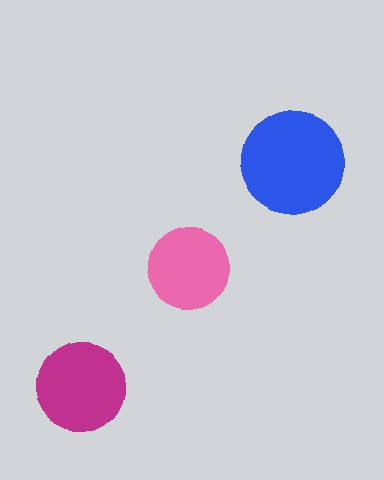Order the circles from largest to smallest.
the blue one, the magenta one, the pink one.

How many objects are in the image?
There are 3 objects in the image.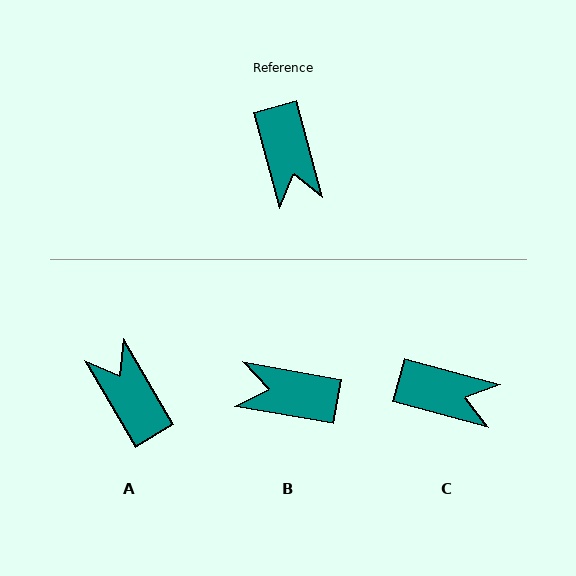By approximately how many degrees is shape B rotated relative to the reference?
Approximately 115 degrees clockwise.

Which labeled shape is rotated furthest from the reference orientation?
A, about 165 degrees away.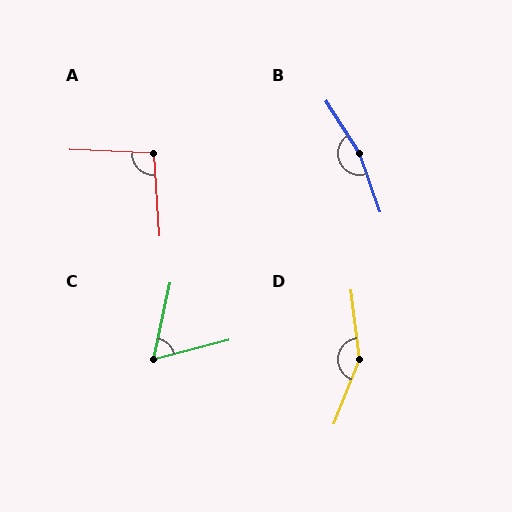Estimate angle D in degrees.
Approximately 152 degrees.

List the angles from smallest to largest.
C (63°), A (96°), D (152°), B (167°).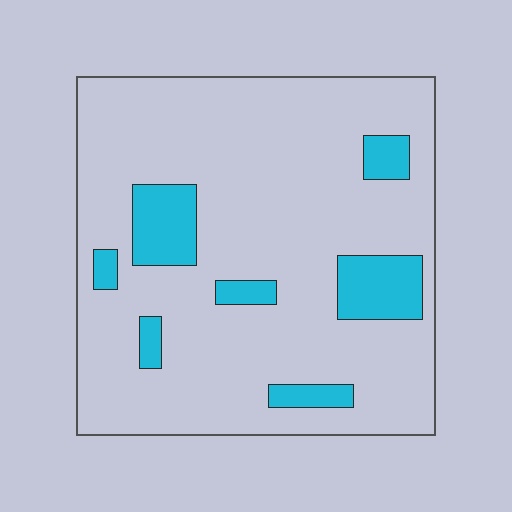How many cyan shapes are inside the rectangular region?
7.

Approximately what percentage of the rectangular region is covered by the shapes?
Approximately 15%.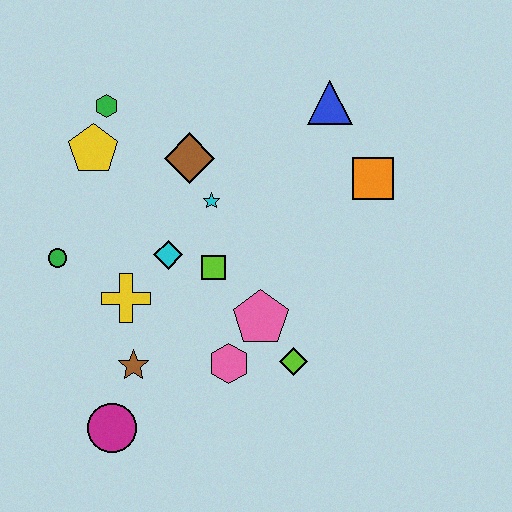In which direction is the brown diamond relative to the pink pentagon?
The brown diamond is above the pink pentagon.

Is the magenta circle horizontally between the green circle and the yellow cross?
Yes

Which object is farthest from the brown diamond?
The magenta circle is farthest from the brown diamond.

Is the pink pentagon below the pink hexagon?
No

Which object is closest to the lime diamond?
The pink pentagon is closest to the lime diamond.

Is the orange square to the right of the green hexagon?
Yes